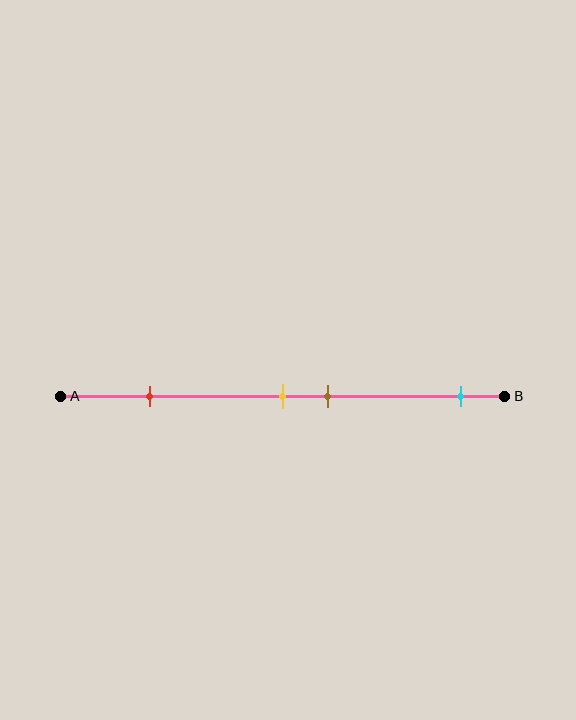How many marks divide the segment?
There are 4 marks dividing the segment.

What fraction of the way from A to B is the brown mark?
The brown mark is approximately 60% (0.6) of the way from A to B.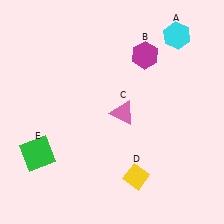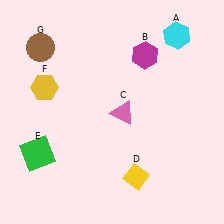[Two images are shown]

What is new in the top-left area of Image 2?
A brown circle (G) was added in the top-left area of Image 2.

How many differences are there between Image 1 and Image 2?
There are 2 differences between the two images.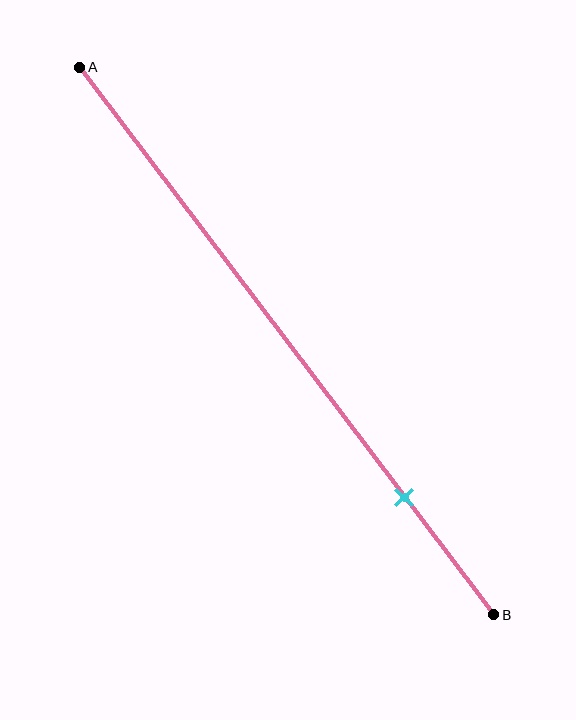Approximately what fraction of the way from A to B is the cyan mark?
The cyan mark is approximately 80% of the way from A to B.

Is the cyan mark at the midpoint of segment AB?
No, the mark is at about 80% from A, not at the 50% midpoint.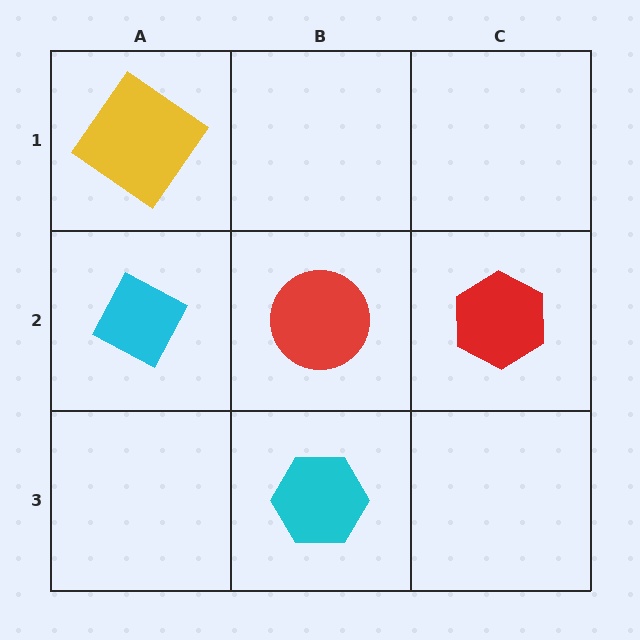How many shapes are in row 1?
1 shape.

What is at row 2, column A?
A cyan diamond.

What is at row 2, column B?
A red circle.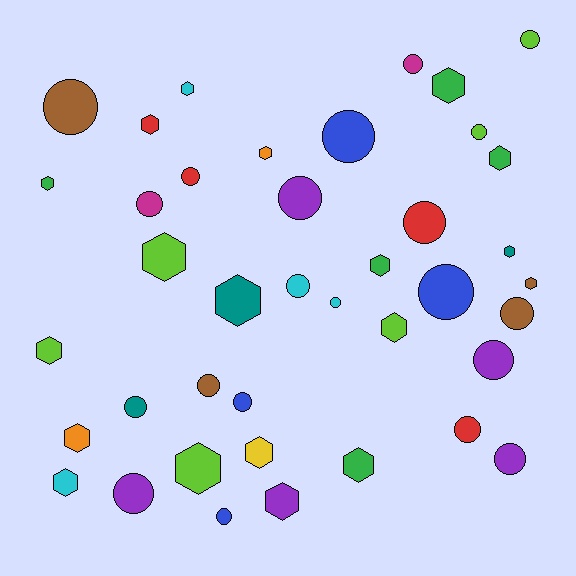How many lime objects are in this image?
There are 6 lime objects.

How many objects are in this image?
There are 40 objects.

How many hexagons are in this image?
There are 19 hexagons.